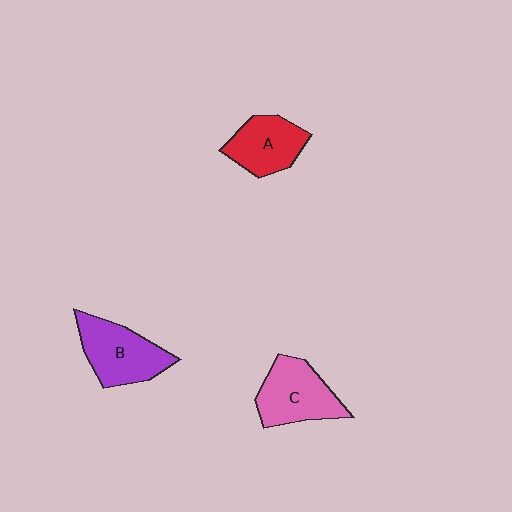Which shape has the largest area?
Shape B (purple).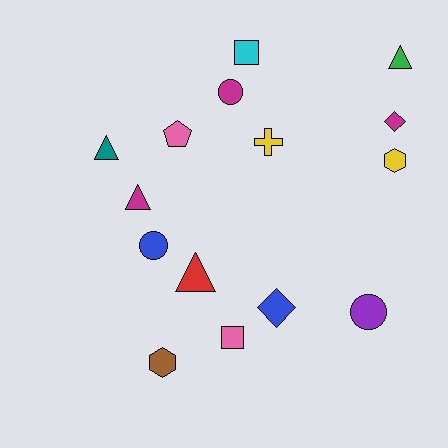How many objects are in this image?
There are 15 objects.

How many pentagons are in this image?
There is 1 pentagon.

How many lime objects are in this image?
There are no lime objects.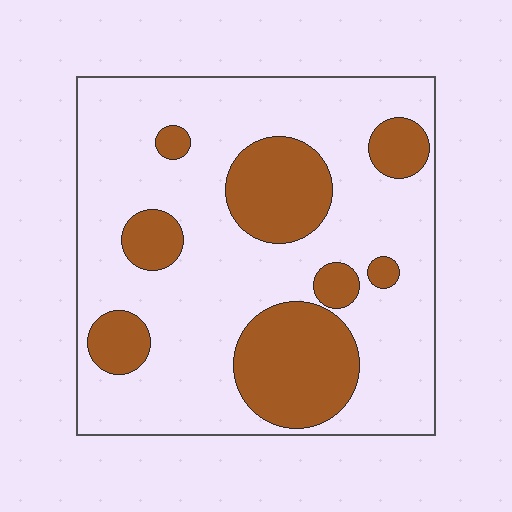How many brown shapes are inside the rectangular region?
8.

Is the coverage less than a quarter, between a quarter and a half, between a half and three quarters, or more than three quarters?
Between a quarter and a half.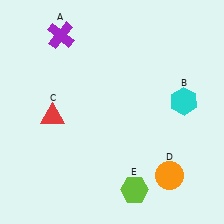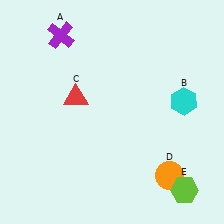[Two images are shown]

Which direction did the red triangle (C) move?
The red triangle (C) moved right.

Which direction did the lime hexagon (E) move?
The lime hexagon (E) moved right.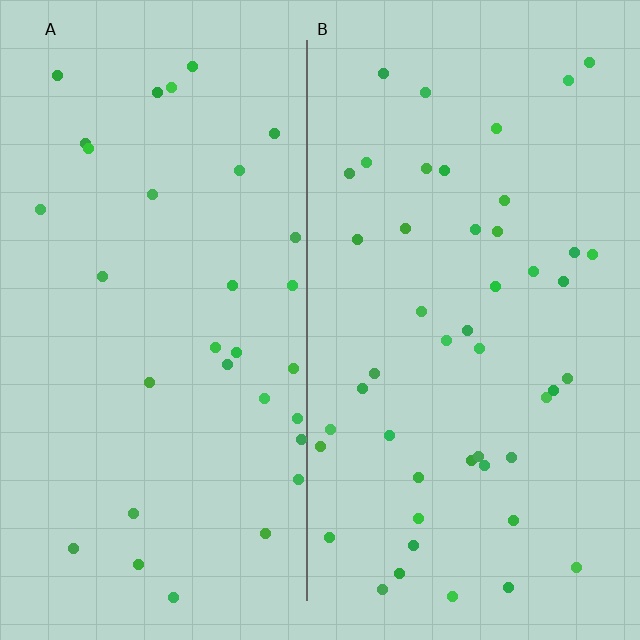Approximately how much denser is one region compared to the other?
Approximately 1.5× — region B over region A.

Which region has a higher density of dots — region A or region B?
B (the right).